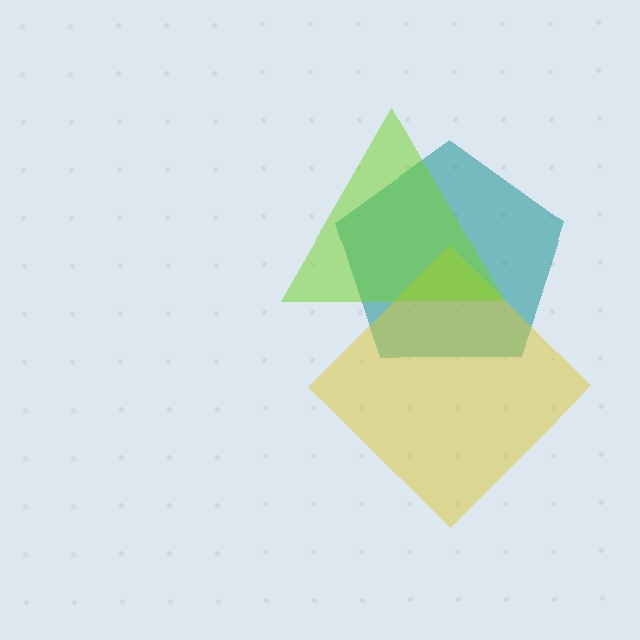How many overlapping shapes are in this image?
There are 3 overlapping shapes in the image.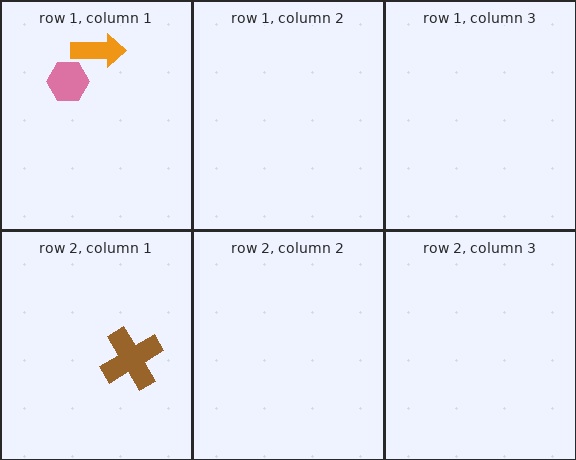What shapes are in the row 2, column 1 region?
The brown cross.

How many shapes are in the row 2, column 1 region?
1.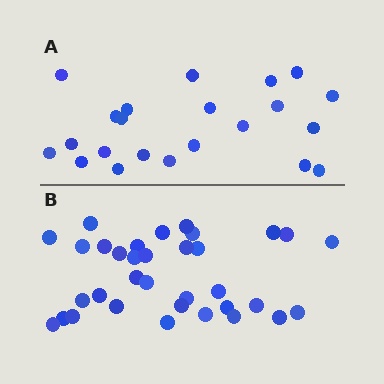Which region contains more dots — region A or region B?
Region B (the bottom region) has more dots.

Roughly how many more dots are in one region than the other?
Region B has roughly 12 or so more dots than region A.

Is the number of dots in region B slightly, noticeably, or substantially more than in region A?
Region B has substantially more. The ratio is roughly 1.5 to 1.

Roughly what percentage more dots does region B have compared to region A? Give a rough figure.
About 55% more.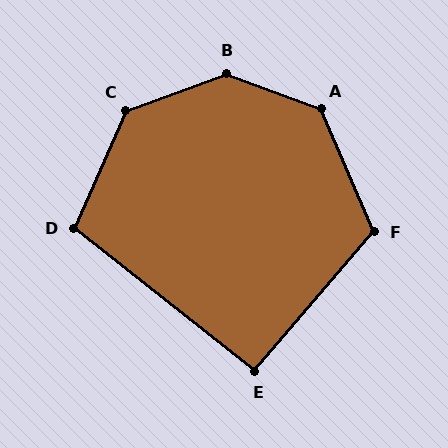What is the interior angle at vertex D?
Approximately 105 degrees (obtuse).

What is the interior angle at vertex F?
Approximately 116 degrees (obtuse).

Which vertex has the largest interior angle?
B, at approximately 140 degrees.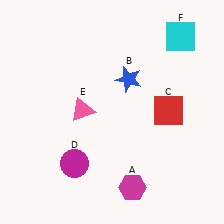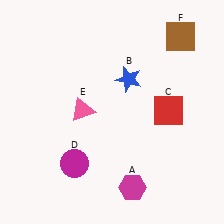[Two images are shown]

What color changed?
The square (F) changed from cyan in Image 1 to brown in Image 2.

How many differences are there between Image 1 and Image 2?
There is 1 difference between the two images.